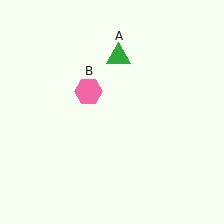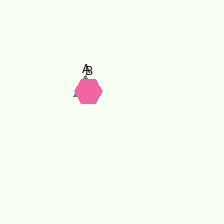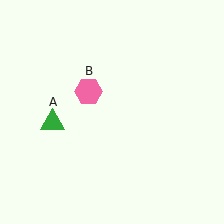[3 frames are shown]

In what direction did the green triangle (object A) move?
The green triangle (object A) moved down and to the left.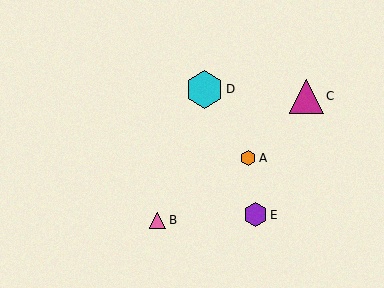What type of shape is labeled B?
Shape B is a pink triangle.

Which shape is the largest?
The cyan hexagon (labeled D) is the largest.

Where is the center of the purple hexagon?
The center of the purple hexagon is at (255, 215).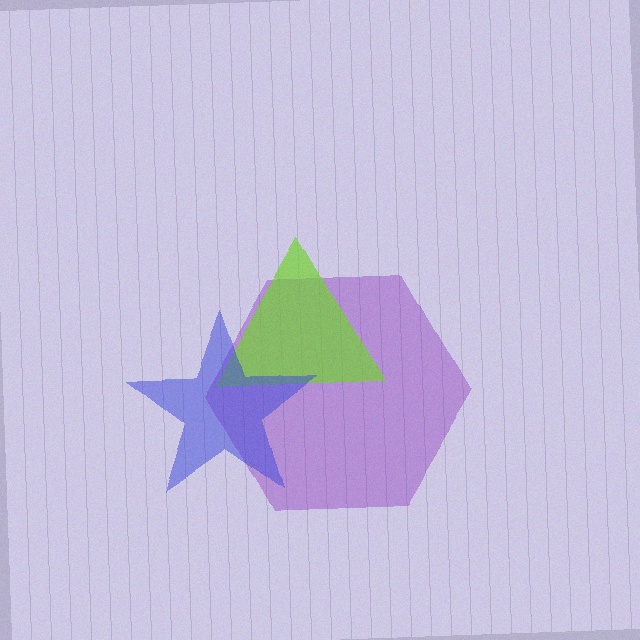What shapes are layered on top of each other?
The layered shapes are: a purple hexagon, a lime triangle, a blue star.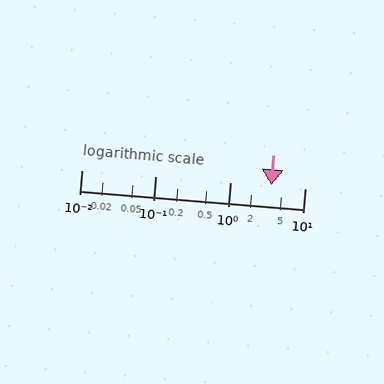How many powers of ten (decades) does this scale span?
The scale spans 3 decades, from 0.01 to 10.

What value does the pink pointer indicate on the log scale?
The pointer indicates approximately 3.6.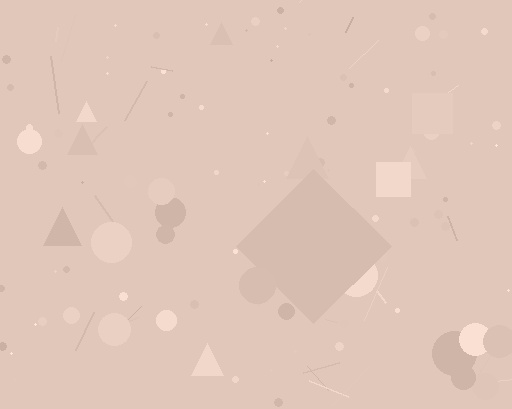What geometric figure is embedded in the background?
A diamond is embedded in the background.